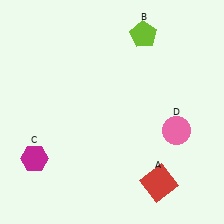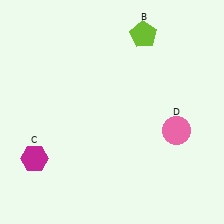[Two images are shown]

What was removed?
The red square (A) was removed in Image 2.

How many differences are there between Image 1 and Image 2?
There is 1 difference between the two images.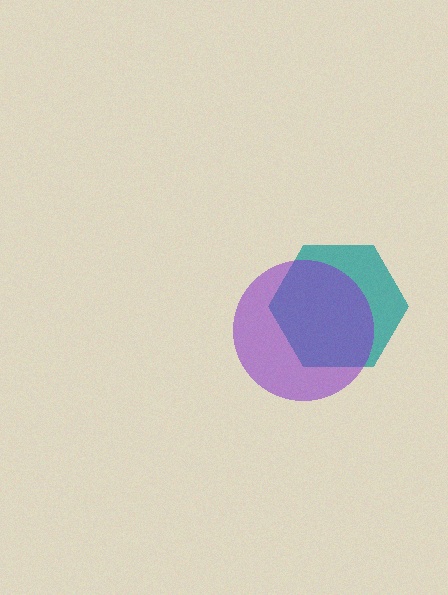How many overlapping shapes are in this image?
There are 2 overlapping shapes in the image.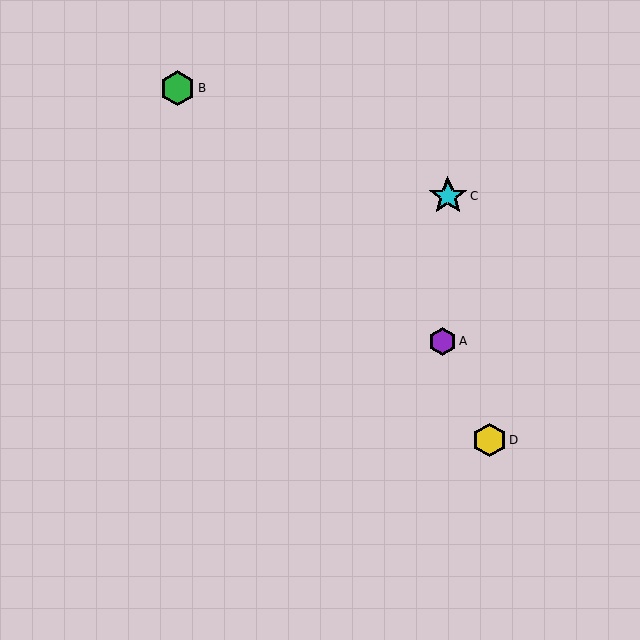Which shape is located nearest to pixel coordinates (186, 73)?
The green hexagon (labeled B) at (178, 88) is nearest to that location.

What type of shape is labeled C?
Shape C is a cyan star.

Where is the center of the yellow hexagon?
The center of the yellow hexagon is at (489, 440).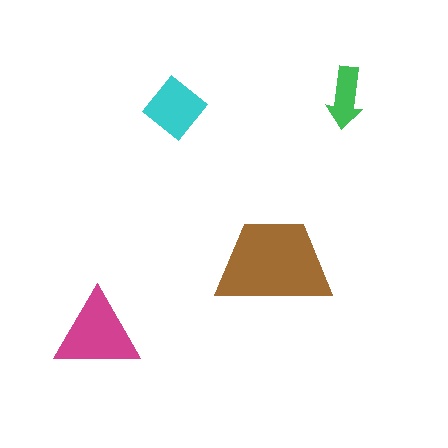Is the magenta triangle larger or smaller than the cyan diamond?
Larger.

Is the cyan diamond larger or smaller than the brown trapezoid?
Smaller.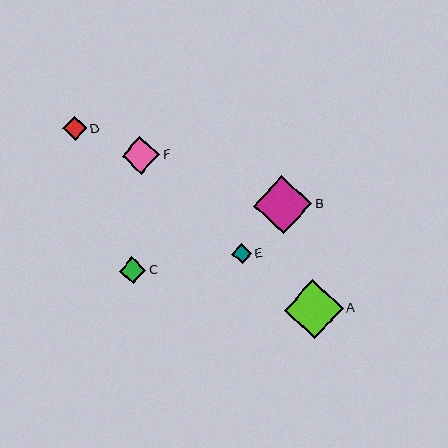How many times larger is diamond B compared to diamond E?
Diamond B is approximately 3.0 times the size of diamond E.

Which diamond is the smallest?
Diamond E is the smallest with a size of approximately 19 pixels.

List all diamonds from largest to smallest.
From largest to smallest: B, A, F, C, D, E.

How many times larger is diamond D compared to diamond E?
Diamond D is approximately 1.2 times the size of diamond E.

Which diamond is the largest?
Diamond B is the largest with a size of approximately 58 pixels.